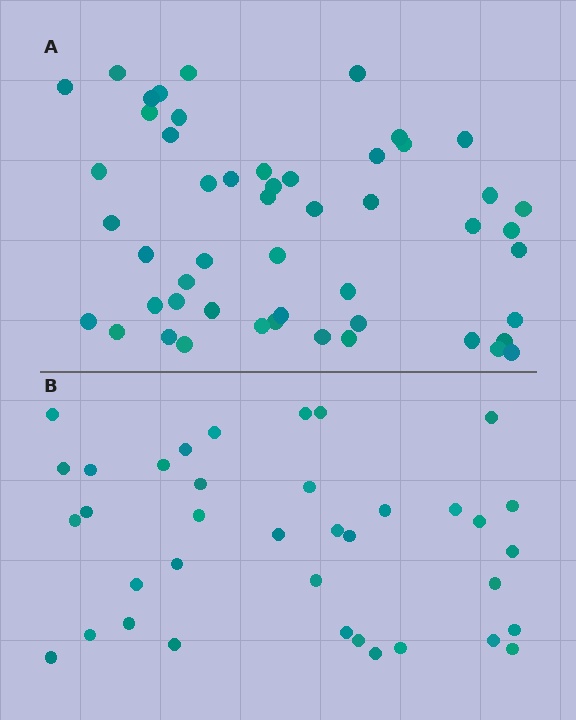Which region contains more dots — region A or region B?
Region A (the top region) has more dots.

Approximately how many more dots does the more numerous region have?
Region A has approximately 15 more dots than region B.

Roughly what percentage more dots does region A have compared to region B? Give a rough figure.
About 40% more.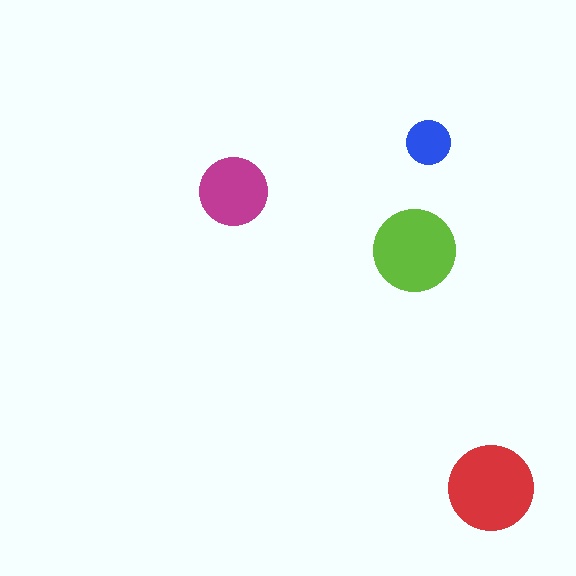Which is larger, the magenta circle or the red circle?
The red one.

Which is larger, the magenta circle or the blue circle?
The magenta one.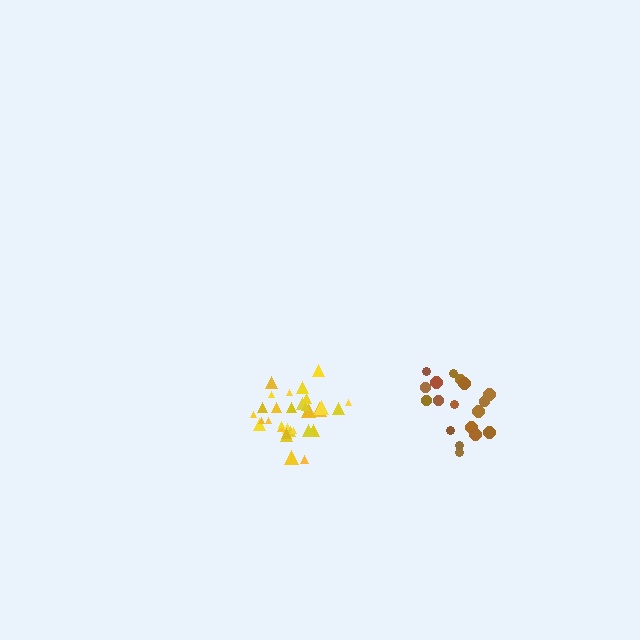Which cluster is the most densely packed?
Yellow.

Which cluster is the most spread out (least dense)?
Brown.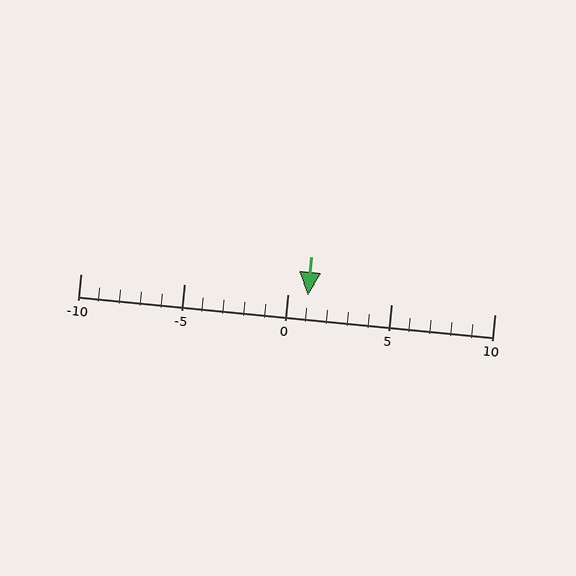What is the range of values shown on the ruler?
The ruler shows values from -10 to 10.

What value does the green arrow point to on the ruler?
The green arrow points to approximately 1.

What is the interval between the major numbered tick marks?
The major tick marks are spaced 5 units apart.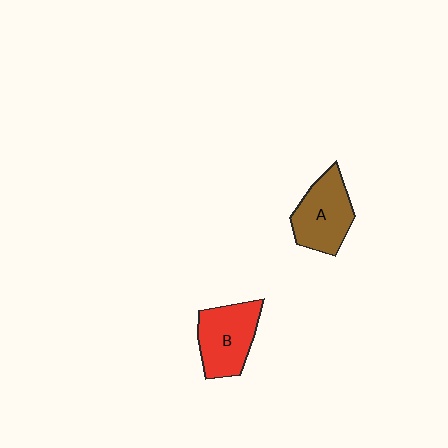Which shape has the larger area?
Shape B (red).